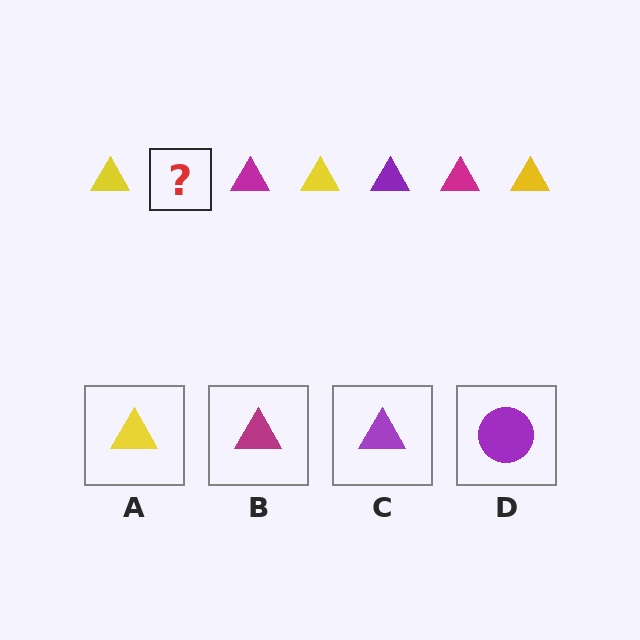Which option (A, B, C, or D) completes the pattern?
C.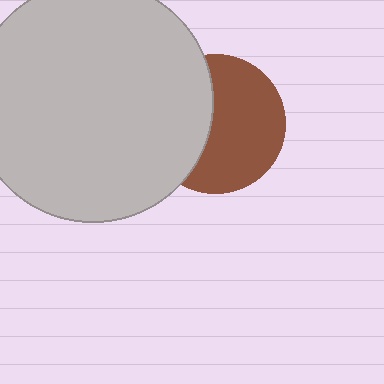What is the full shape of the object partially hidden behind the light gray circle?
The partially hidden object is a brown circle.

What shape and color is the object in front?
The object in front is a light gray circle.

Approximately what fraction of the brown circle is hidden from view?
Roughly 41% of the brown circle is hidden behind the light gray circle.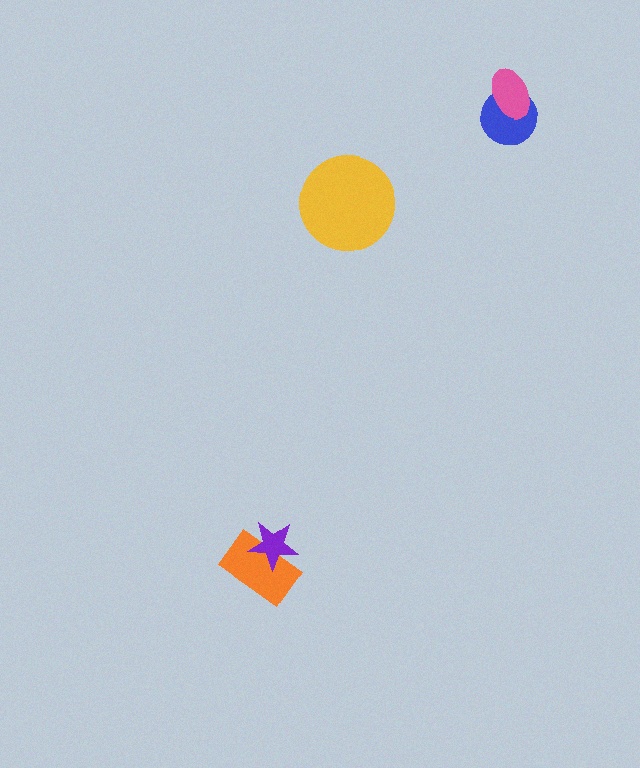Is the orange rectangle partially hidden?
Yes, it is partially covered by another shape.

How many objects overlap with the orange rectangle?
1 object overlaps with the orange rectangle.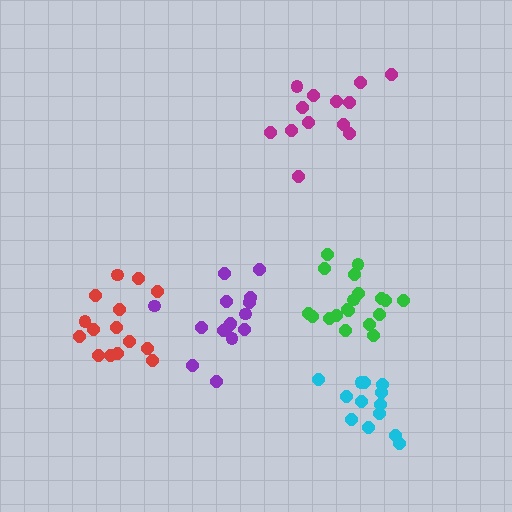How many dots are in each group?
Group 1: 19 dots, Group 2: 15 dots, Group 3: 13 dots, Group 4: 15 dots, Group 5: 13 dots (75 total).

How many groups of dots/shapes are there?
There are 5 groups.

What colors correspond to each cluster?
The clusters are colored: green, purple, magenta, red, cyan.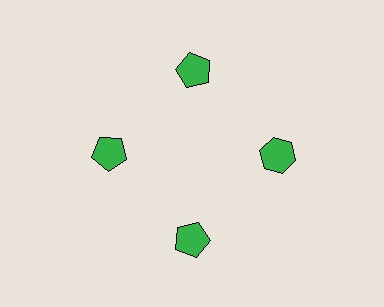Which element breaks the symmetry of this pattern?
The green hexagon at roughly the 3 o'clock position breaks the symmetry. All other shapes are green pentagons.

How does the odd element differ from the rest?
It has a different shape: hexagon instead of pentagon.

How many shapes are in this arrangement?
There are 4 shapes arranged in a ring pattern.